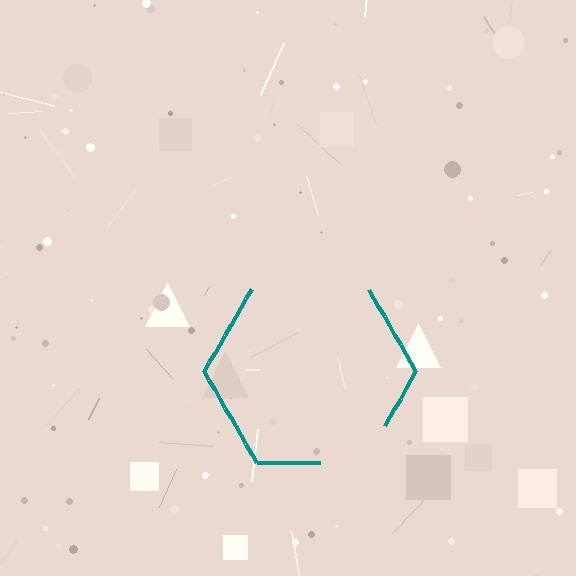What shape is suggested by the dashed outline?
The dashed outline suggests a hexagon.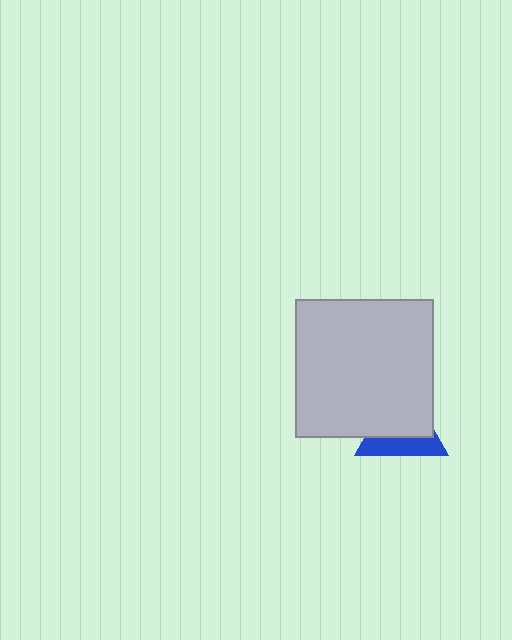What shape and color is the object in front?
The object in front is a light gray square.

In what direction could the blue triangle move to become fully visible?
The blue triangle could move toward the lower-right. That would shift it out from behind the light gray square entirely.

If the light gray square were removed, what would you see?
You would see the complete blue triangle.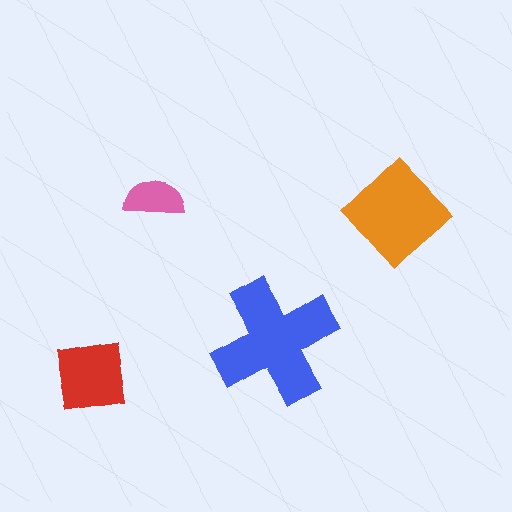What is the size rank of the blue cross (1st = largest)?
1st.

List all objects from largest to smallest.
The blue cross, the orange diamond, the red square, the pink semicircle.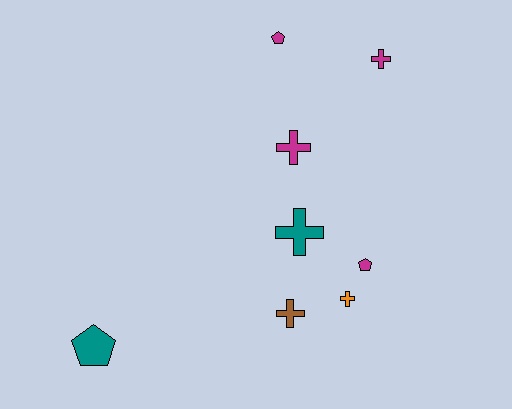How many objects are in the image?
There are 8 objects.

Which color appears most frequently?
Magenta, with 4 objects.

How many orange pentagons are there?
There are no orange pentagons.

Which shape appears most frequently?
Cross, with 5 objects.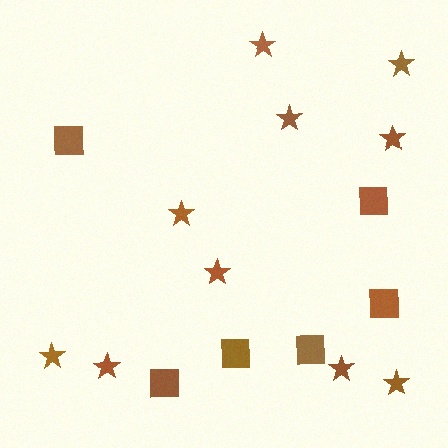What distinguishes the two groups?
There are 2 groups: one group of stars (10) and one group of squares (6).